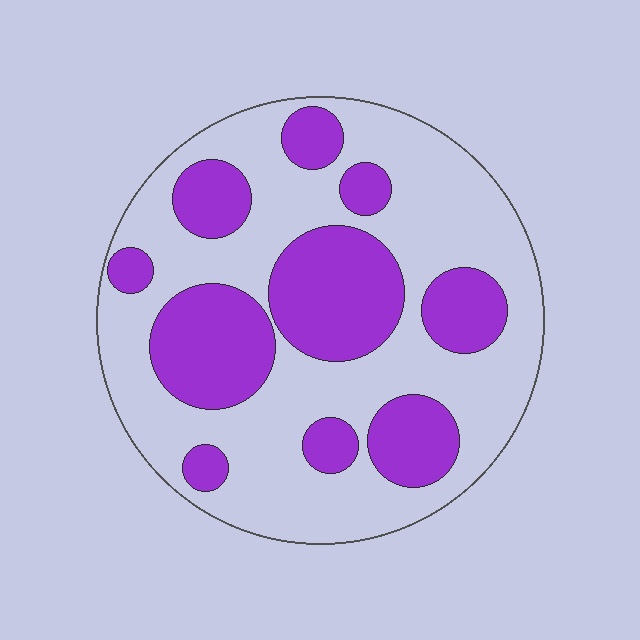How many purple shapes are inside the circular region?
10.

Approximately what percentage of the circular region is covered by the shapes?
Approximately 35%.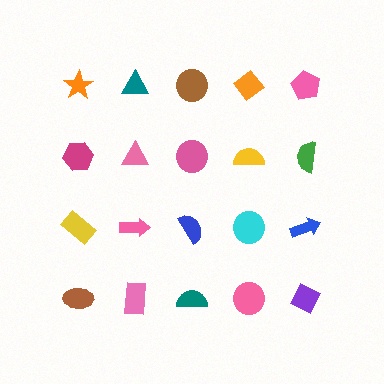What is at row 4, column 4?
A pink circle.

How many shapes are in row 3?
5 shapes.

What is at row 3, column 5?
A blue arrow.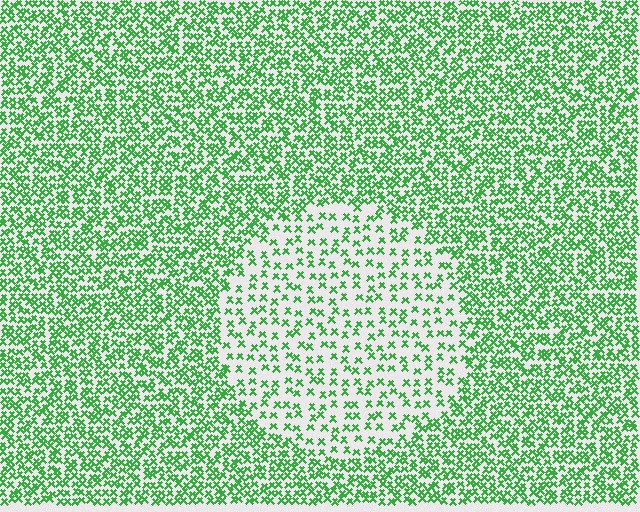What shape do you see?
I see a circle.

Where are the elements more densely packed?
The elements are more densely packed outside the circle boundary.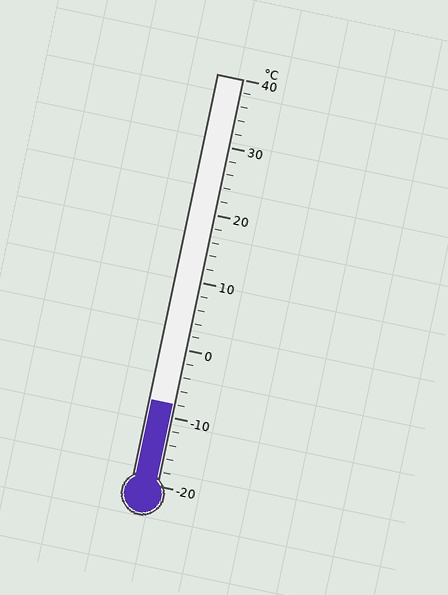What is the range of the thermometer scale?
The thermometer scale ranges from -20°C to 40°C.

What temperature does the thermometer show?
The thermometer shows approximately -8°C.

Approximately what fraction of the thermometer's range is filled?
The thermometer is filled to approximately 20% of its range.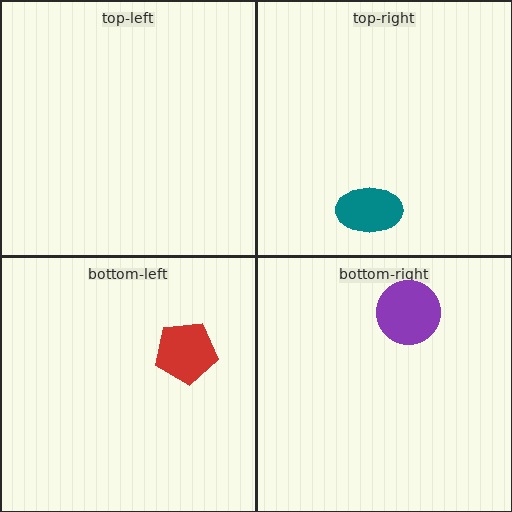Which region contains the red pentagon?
The bottom-left region.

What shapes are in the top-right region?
The teal ellipse.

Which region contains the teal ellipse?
The top-right region.